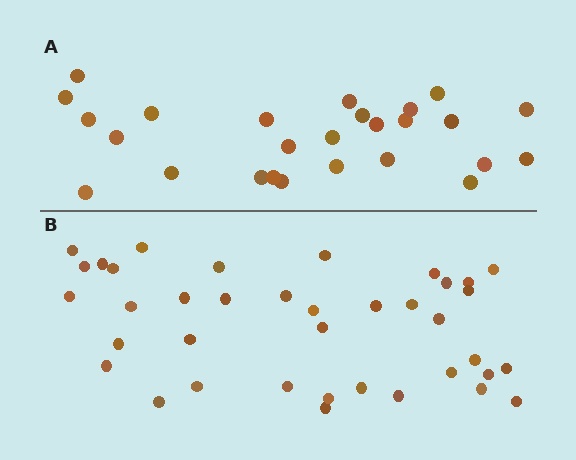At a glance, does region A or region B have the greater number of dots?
Region B (the bottom region) has more dots.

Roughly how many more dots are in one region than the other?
Region B has roughly 12 or so more dots than region A.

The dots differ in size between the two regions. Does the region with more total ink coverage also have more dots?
No. Region A has more total ink coverage because its dots are larger, but region B actually contains more individual dots. Total area can be misleading — the number of items is what matters here.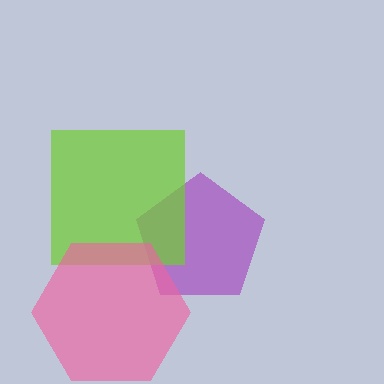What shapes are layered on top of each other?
The layered shapes are: a purple pentagon, a lime square, a pink hexagon.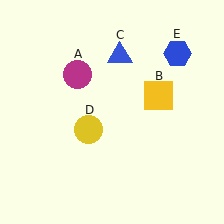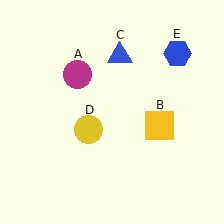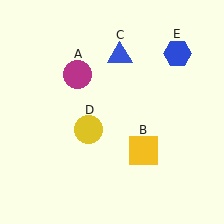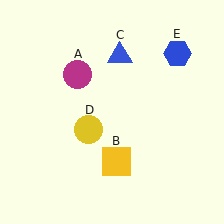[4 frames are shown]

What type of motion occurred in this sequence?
The yellow square (object B) rotated clockwise around the center of the scene.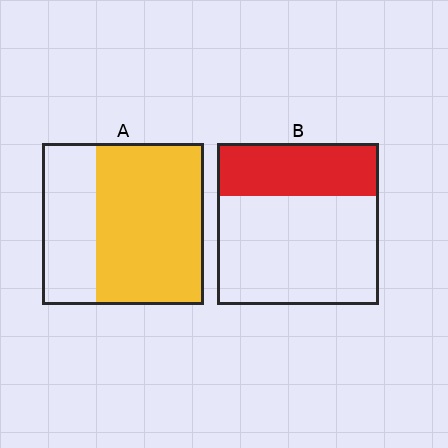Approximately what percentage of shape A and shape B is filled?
A is approximately 65% and B is approximately 35%.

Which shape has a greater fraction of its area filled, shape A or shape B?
Shape A.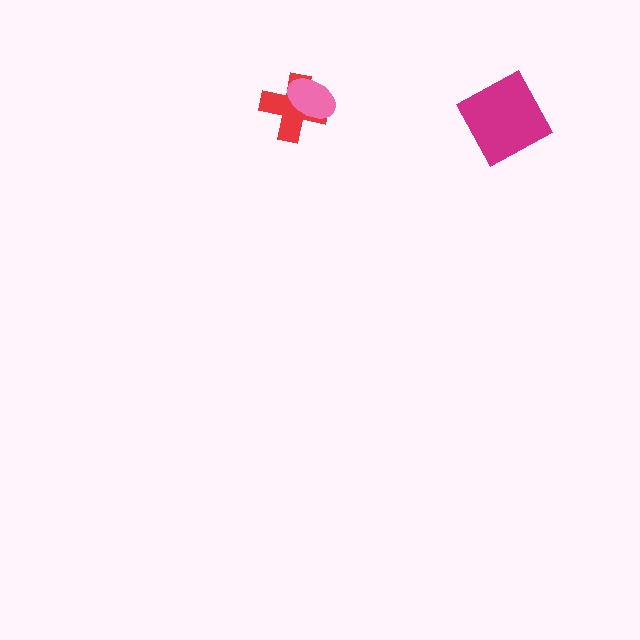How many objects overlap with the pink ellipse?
1 object overlaps with the pink ellipse.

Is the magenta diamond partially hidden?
No, no other shape covers it.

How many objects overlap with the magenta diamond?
0 objects overlap with the magenta diamond.